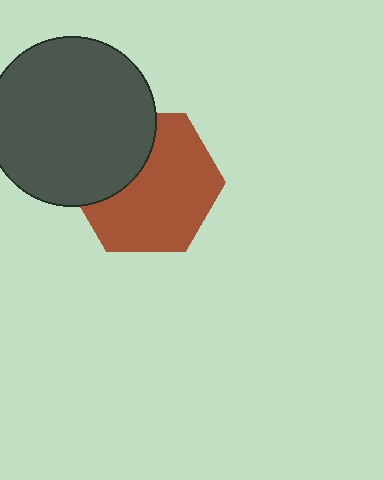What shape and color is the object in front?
The object in front is a dark gray circle.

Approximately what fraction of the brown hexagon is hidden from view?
Roughly 33% of the brown hexagon is hidden behind the dark gray circle.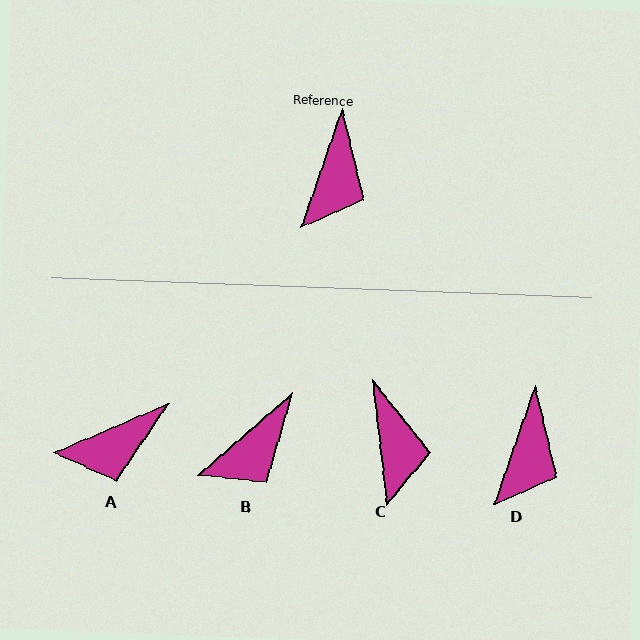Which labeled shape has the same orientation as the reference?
D.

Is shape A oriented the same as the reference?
No, it is off by about 47 degrees.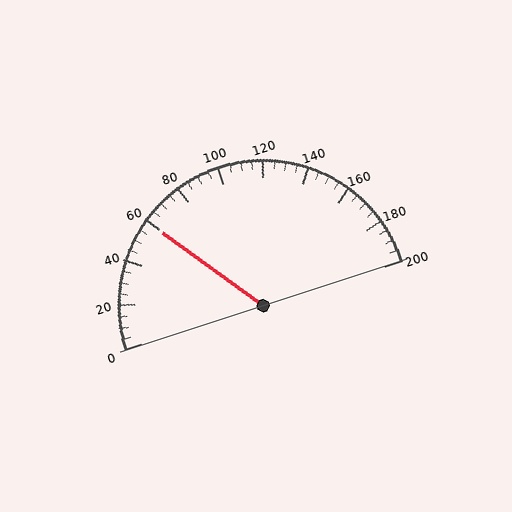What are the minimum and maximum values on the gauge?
The gauge ranges from 0 to 200.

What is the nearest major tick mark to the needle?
The nearest major tick mark is 60.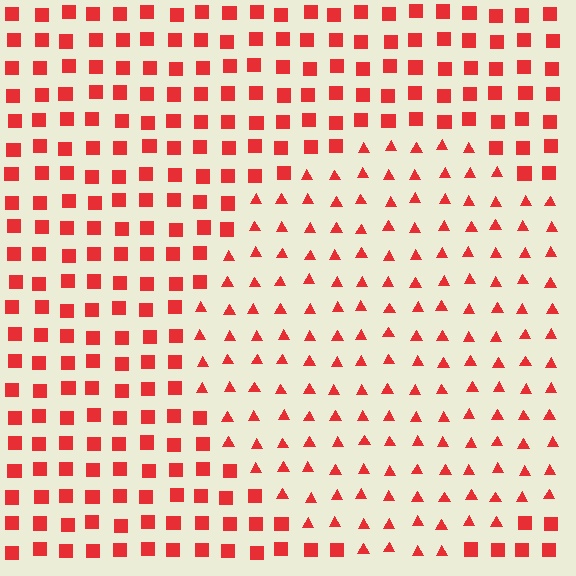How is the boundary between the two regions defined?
The boundary is defined by a change in element shape: triangles inside vs. squares outside. All elements share the same color and spacing.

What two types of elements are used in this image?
The image uses triangles inside the circle region and squares outside it.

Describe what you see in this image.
The image is filled with small red elements arranged in a uniform grid. A circle-shaped region contains triangles, while the surrounding area contains squares. The boundary is defined purely by the change in element shape.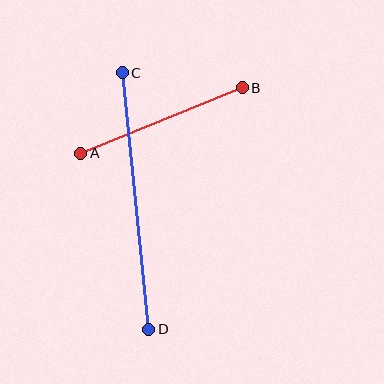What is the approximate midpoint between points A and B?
The midpoint is at approximately (161, 120) pixels.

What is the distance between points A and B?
The distance is approximately 174 pixels.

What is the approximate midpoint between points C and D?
The midpoint is at approximately (136, 201) pixels.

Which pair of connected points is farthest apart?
Points C and D are farthest apart.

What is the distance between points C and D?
The distance is approximately 258 pixels.